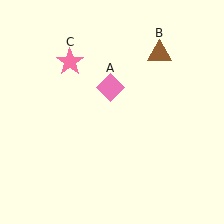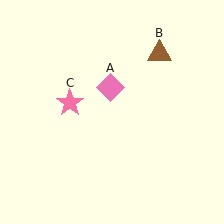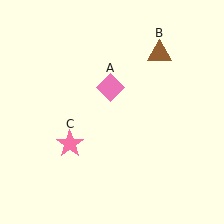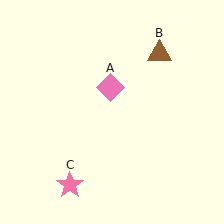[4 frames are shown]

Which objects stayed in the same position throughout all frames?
Pink diamond (object A) and brown triangle (object B) remained stationary.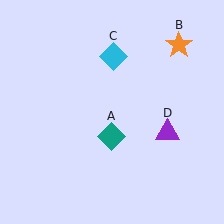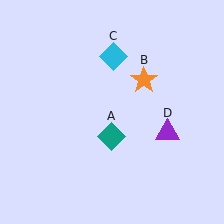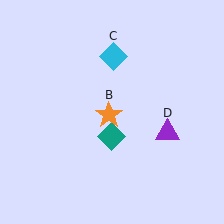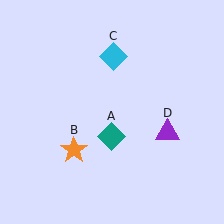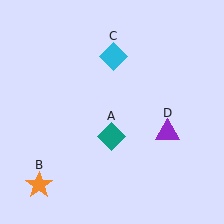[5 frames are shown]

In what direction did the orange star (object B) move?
The orange star (object B) moved down and to the left.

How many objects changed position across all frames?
1 object changed position: orange star (object B).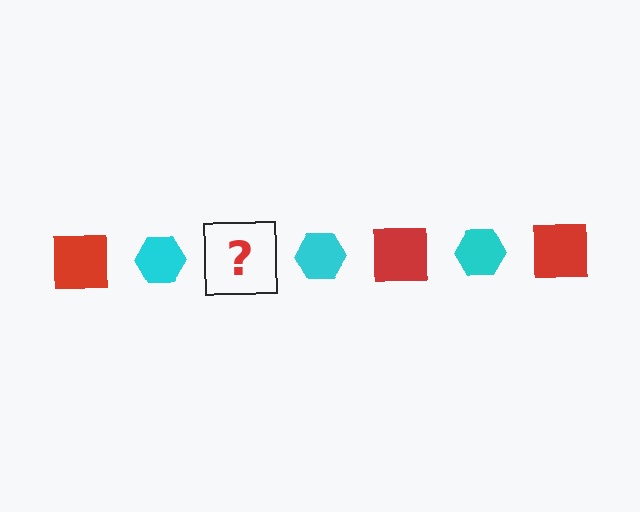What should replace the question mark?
The question mark should be replaced with a red square.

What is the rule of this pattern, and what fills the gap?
The rule is that the pattern alternates between red square and cyan hexagon. The gap should be filled with a red square.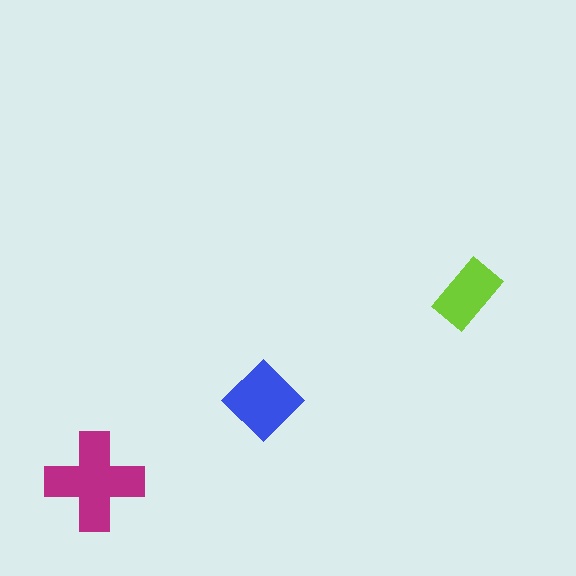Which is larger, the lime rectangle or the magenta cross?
The magenta cross.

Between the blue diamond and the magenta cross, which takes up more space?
The magenta cross.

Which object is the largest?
The magenta cross.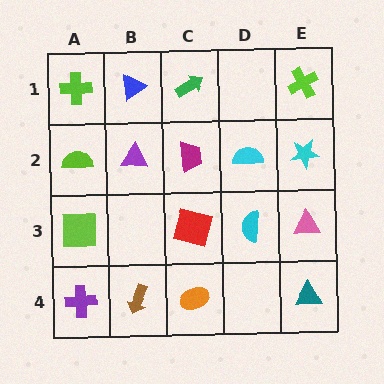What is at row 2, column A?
A lime semicircle.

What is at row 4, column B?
A brown arrow.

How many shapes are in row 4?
4 shapes.